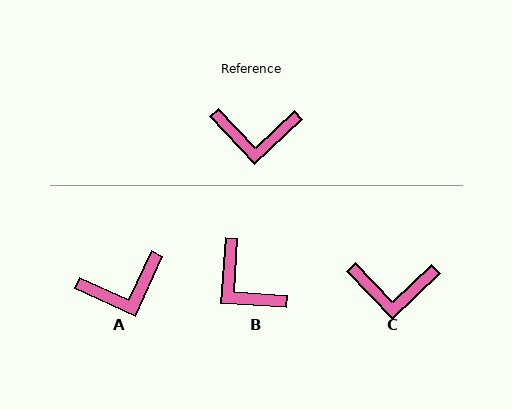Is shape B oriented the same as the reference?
No, it is off by about 47 degrees.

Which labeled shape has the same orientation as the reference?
C.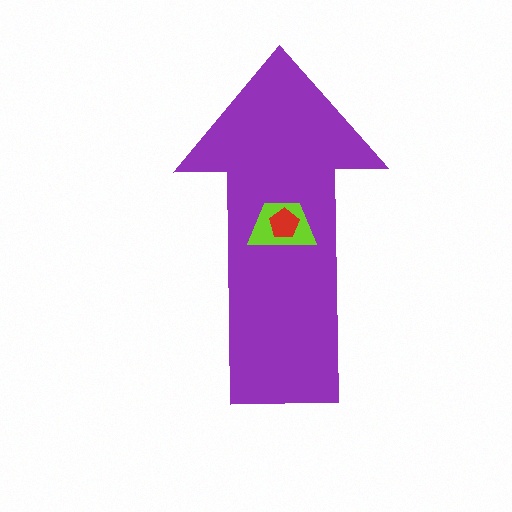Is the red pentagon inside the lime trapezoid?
Yes.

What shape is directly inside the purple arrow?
The lime trapezoid.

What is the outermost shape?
The purple arrow.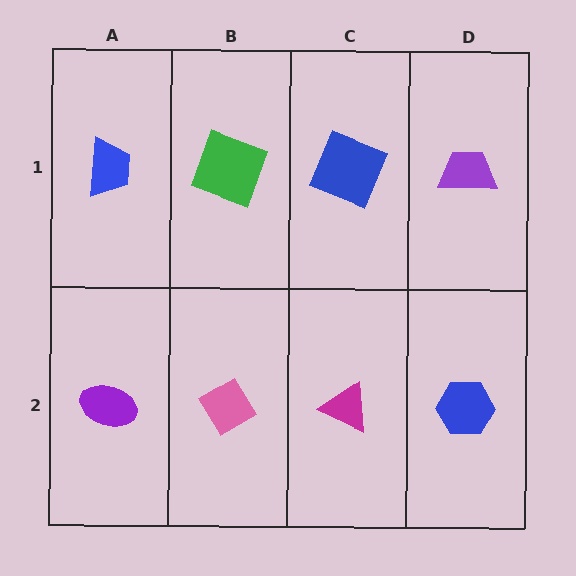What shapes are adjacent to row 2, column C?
A blue square (row 1, column C), a pink diamond (row 2, column B), a blue hexagon (row 2, column D).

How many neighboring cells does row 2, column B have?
3.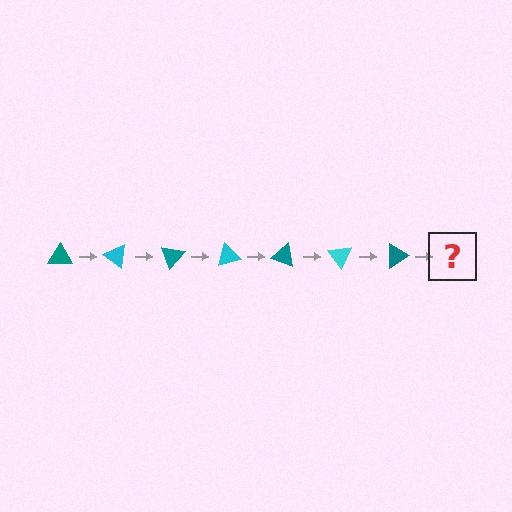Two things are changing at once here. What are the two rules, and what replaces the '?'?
The two rules are that it rotates 35 degrees each step and the color cycles through teal and cyan. The '?' should be a cyan triangle, rotated 245 degrees from the start.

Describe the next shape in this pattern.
It should be a cyan triangle, rotated 245 degrees from the start.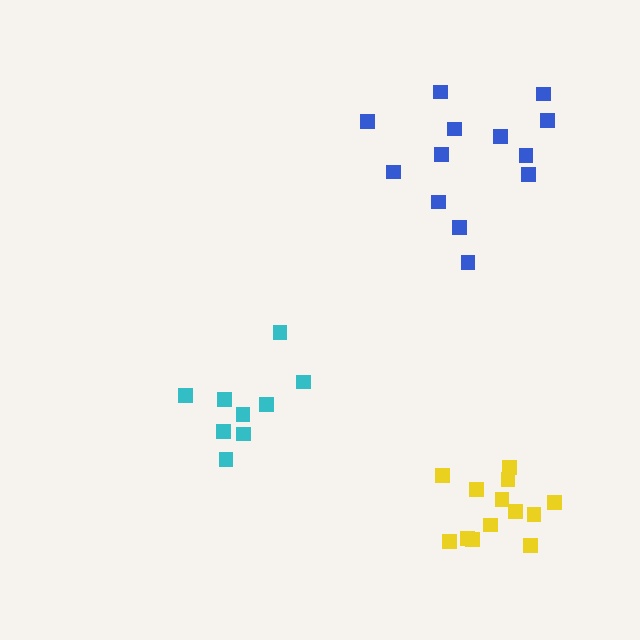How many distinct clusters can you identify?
There are 3 distinct clusters.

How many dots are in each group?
Group 1: 9 dots, Group 2: 13 dots, Group 3: 13 dots (35 total).